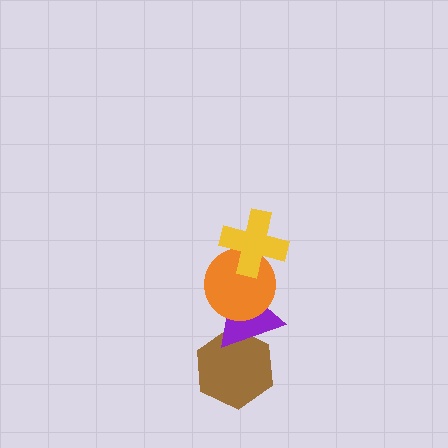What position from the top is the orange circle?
The orange circle is 2nd from the top.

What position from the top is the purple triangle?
The purple triangle is 3rd from the top.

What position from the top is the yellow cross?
The yellow cross is 1st from the top.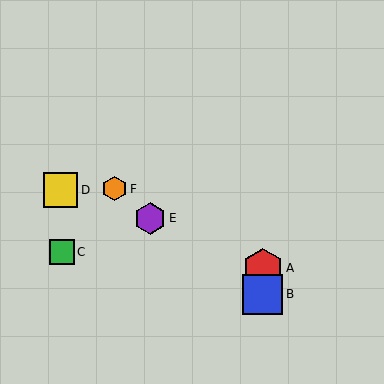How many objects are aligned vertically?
2 objects (A, B) are aligned vertically.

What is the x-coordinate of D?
Object D is at x≈60.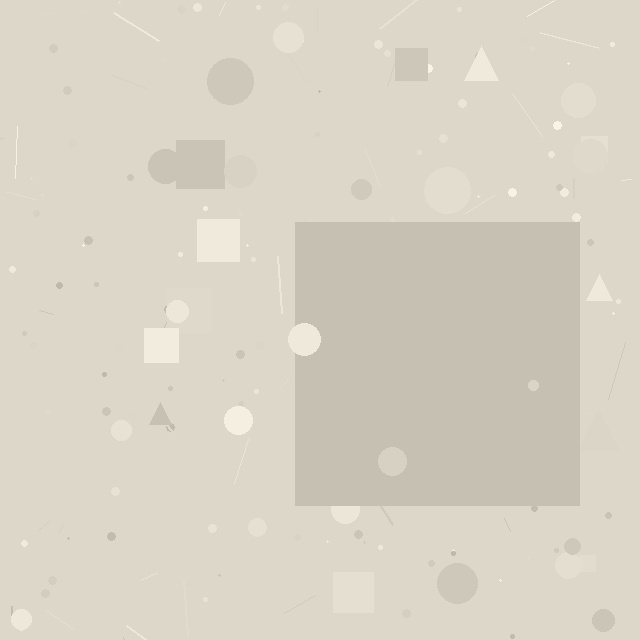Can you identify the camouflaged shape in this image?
The camouflaged shape is a square.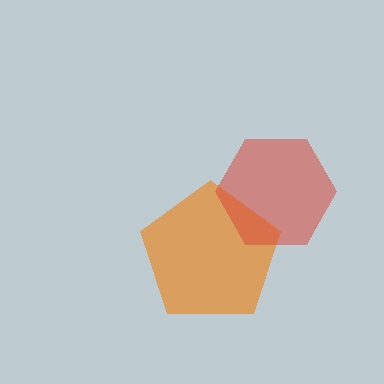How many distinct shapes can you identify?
There are 2 distinct shapes: an orange pentagon, a red hexagon.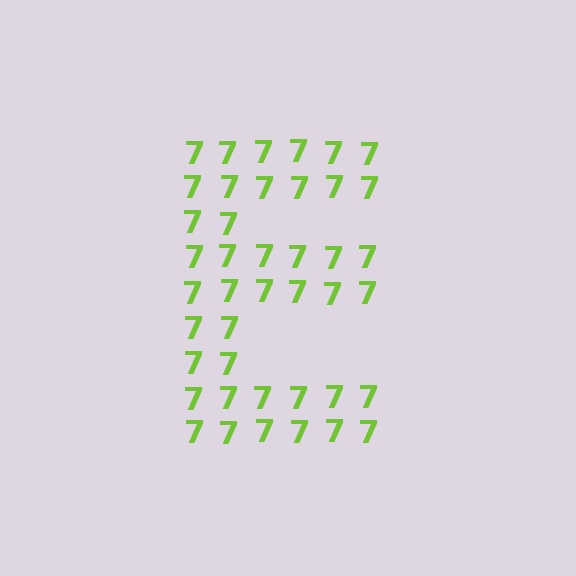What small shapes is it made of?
It is made of small digit 7's.